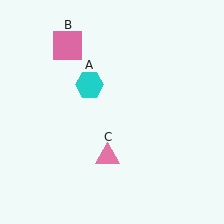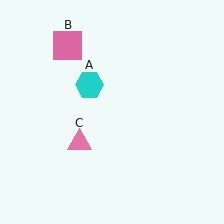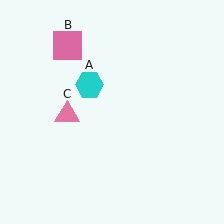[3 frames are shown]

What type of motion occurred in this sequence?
The pink triangle (object C) rotated clockwise around the center of the scene.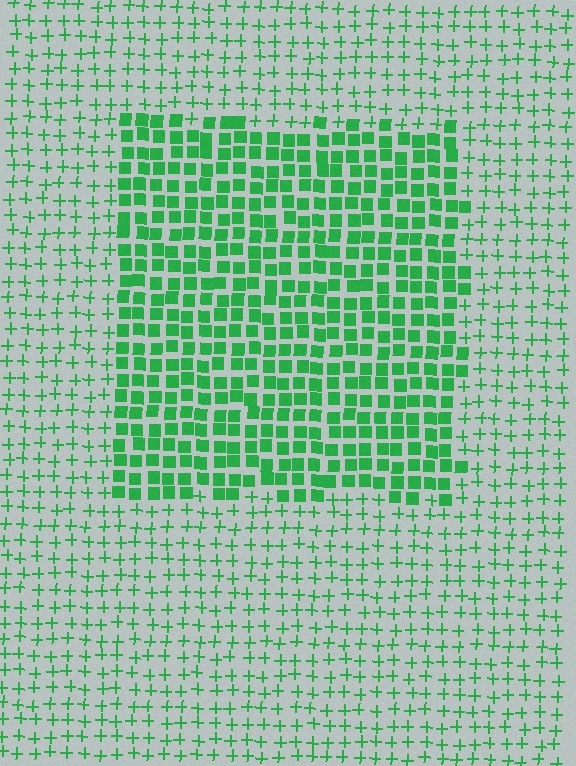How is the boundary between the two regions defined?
The boundary is defined by a change in element shape: squares inside vs. plus signs outside. All elements share the same color and spacing.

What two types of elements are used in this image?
The image uses squares inside the rectangle region and plus signs outside it.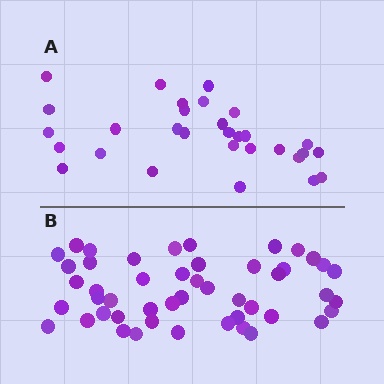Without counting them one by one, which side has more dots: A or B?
Region B (the bottom region) has more dots.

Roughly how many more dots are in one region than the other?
Region B has approximately 20 more dots than region A.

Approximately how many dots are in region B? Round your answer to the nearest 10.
About 50 dots. (The exact count is 48, which rounds to 50.)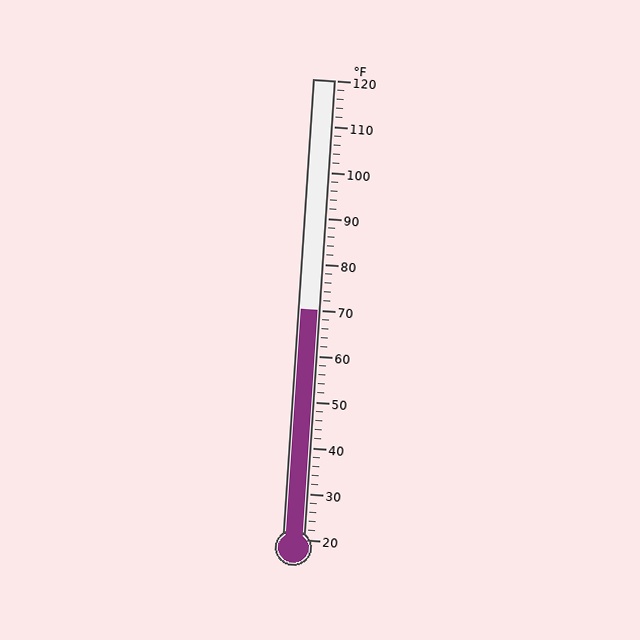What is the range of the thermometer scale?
The thermometer scale ranges from 20°F to 120°F.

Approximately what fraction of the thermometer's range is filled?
The thermometer is filled to approximately 50% of its range.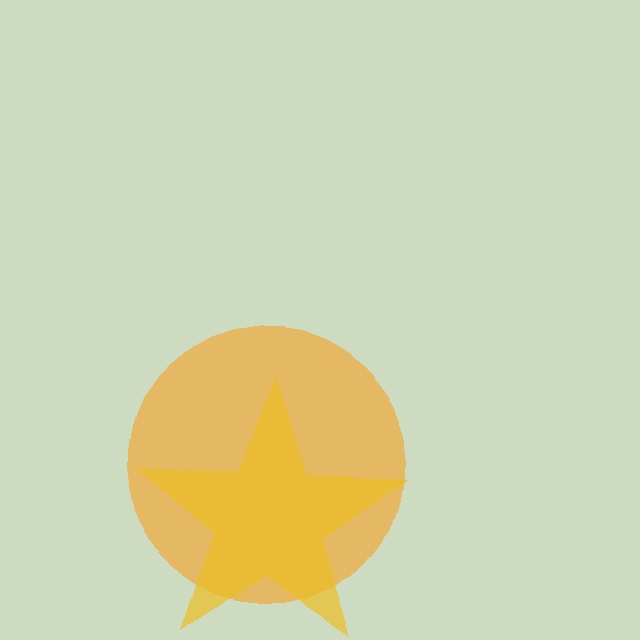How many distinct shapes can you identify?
There are 2 distinct shapes: an orange circle, a yellow star.